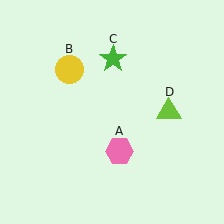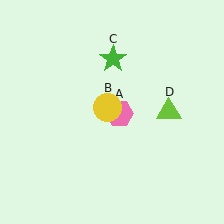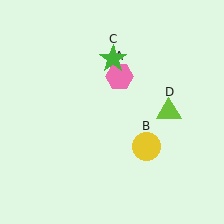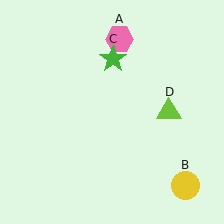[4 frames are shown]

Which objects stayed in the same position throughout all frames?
Green star (object C) and lime triangle (object D) remained stationary.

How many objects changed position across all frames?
2 objects changed position: pink hexagon (object A), yellow circle (object B).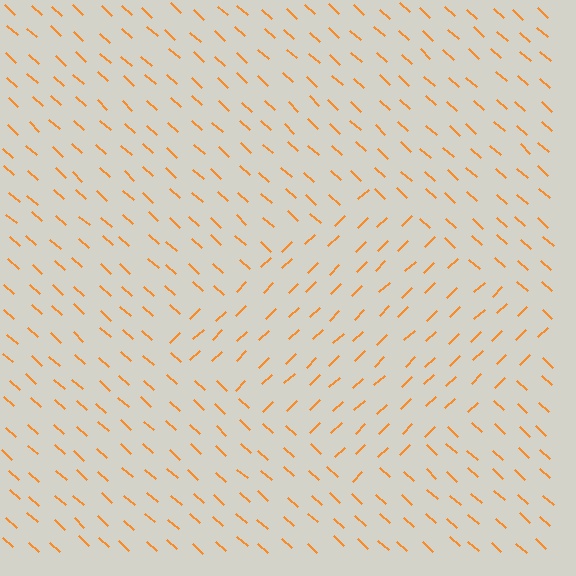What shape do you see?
I see a diamond.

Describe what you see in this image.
The image is filled with small orange line segments. A diamond region in the image has lines oriented differently from the surrounding lines, creating a visible texture boundary.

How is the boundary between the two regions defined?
The boundary is defined purely by a change in line orientation (approximately 87 degrees difference). All lines are the same color and thickness.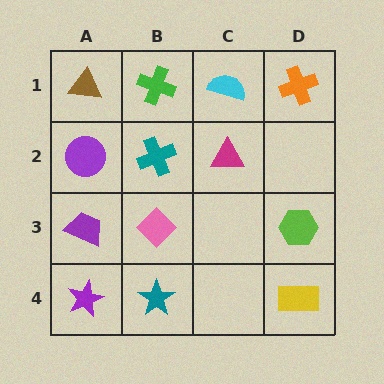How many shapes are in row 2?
3 shapes.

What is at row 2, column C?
A magenta triangle.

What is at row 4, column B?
A teal star.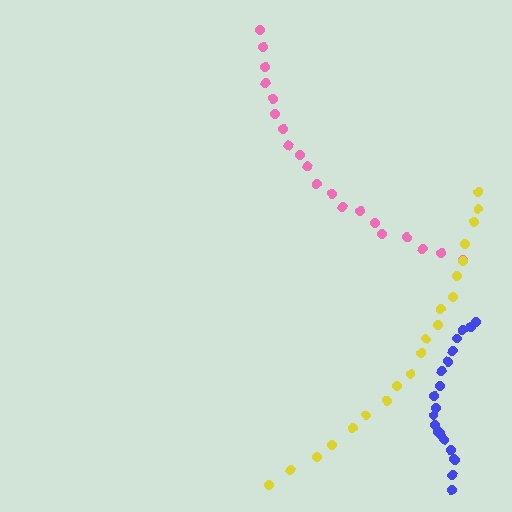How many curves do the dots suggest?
There are 3 distinct paths.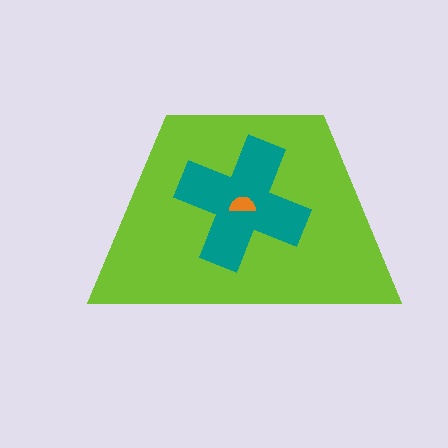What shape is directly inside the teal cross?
The orange semicircle.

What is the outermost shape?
The lime trapezoid.